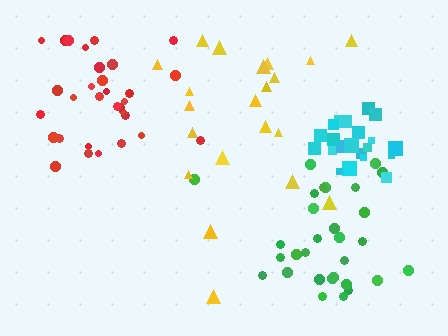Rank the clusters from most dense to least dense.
cyan, red, green, yellow.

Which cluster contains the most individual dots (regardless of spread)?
Red (31).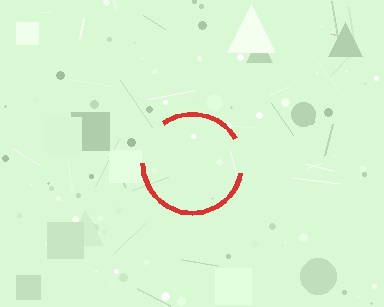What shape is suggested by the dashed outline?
The dashed outline suggests a circle.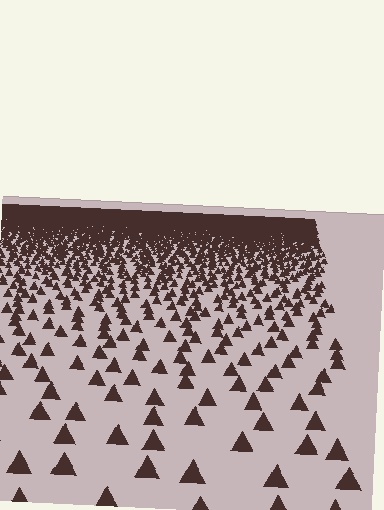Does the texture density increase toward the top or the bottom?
Density increases toward the top.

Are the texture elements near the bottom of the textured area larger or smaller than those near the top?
Larger. Near the bottom, elements are closer to the viewer and appear at a bigger on-screen size.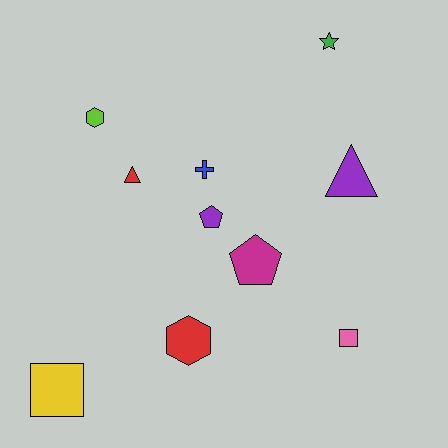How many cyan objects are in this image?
There are no cyan objects.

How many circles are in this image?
There are no circles.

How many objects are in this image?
There are 10 objects.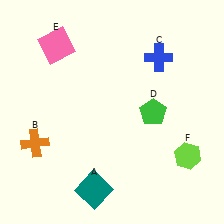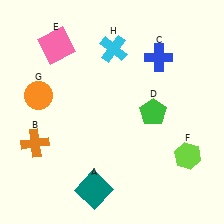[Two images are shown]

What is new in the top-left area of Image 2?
An orange circle (G) was added in the top-left area of Image 2.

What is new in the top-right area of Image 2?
A cyan cross (H) was added in the top-right area of Image 2.